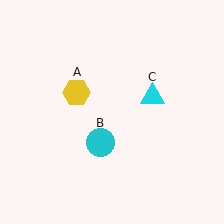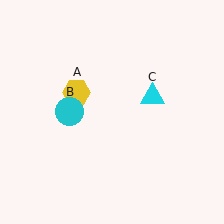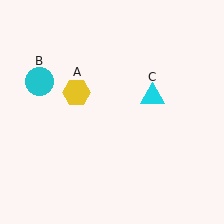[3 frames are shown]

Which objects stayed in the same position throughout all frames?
Yellow hexagon (object A) and cyan triangle (object C) remained stationary.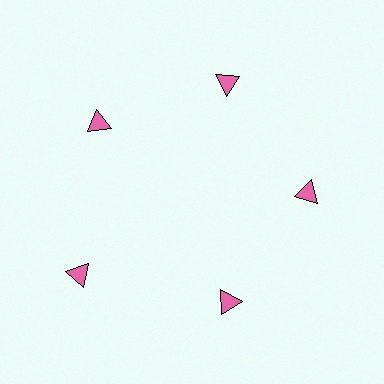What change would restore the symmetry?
The symmetry would be restored by moving it inward, back onto the ring so that all 5 triangles sit at equal angles and equal distance from the center.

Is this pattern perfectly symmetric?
No. The 5 pink triangles are arranged in a ring, but one element near the 8 o'clock position is pushed outward from the center, breaking the 5-fold rotational symmetry.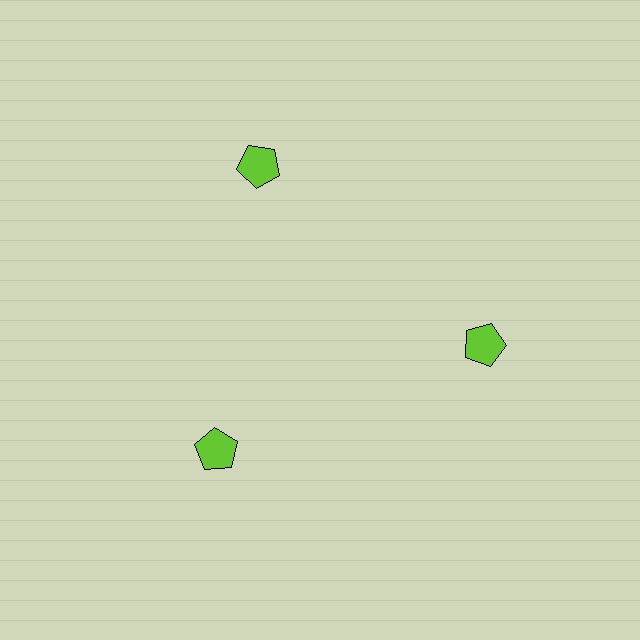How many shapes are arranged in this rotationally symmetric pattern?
There are 3 shapes, arranged in 3 groups of 1.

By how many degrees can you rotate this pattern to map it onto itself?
The pattern maps onto itself every 120 degrees of rotation.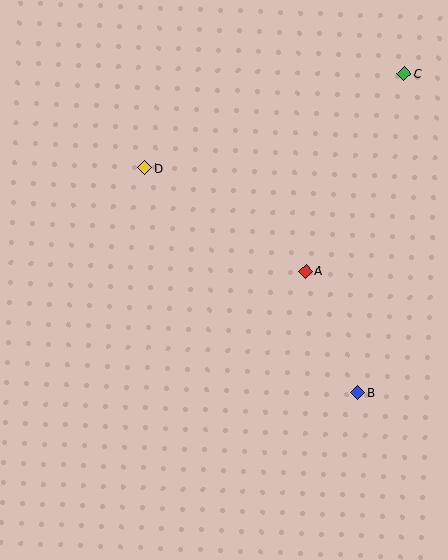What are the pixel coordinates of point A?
Point A is at (305, 271).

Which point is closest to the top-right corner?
Point C is closest to the top-right corner.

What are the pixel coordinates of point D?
Point D is at (145, 168).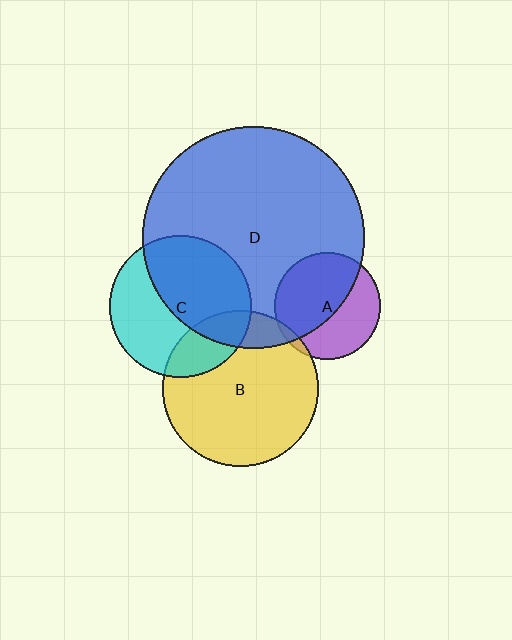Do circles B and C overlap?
Yes.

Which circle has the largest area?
Circle D (blue).